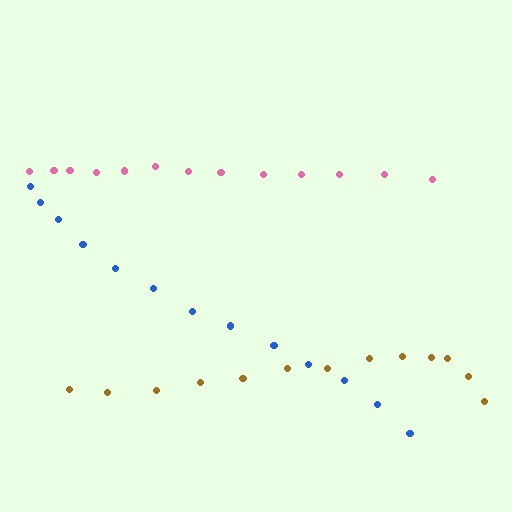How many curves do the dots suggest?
There are 3 distinct paths.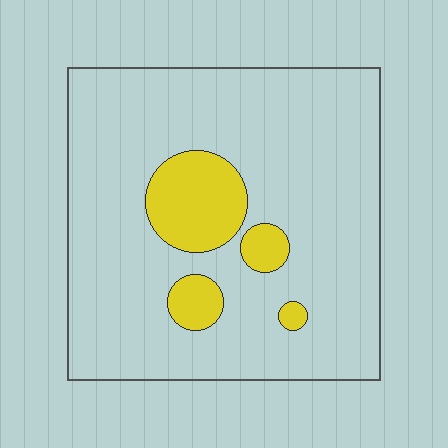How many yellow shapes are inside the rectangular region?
4.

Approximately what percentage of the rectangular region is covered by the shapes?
Approximately 15%.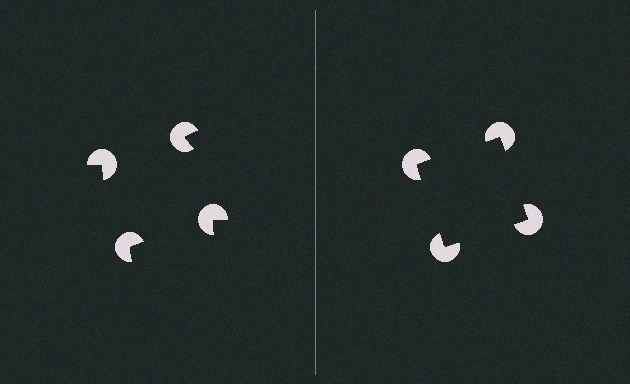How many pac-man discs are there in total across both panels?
8 — 4 on each side.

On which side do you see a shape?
An illusory square appears on the right side. On the left side the wedge cuts are rotated, so no coherent shape forms.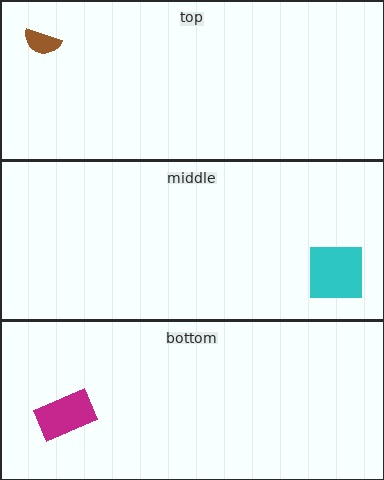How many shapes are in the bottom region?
1.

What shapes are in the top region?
The brown semicircle.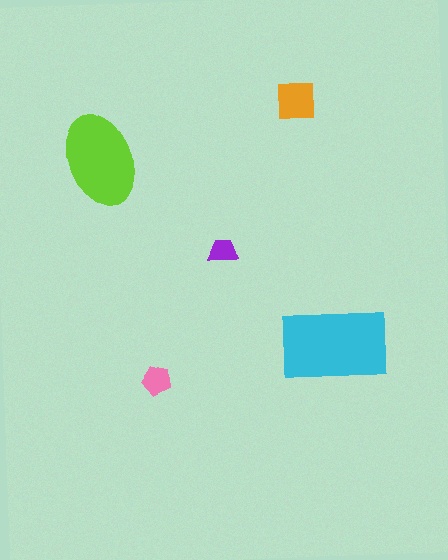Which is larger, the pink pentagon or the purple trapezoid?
The pink pentagon.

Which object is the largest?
The cyan rectangle.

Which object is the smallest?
The purple trapezoid.